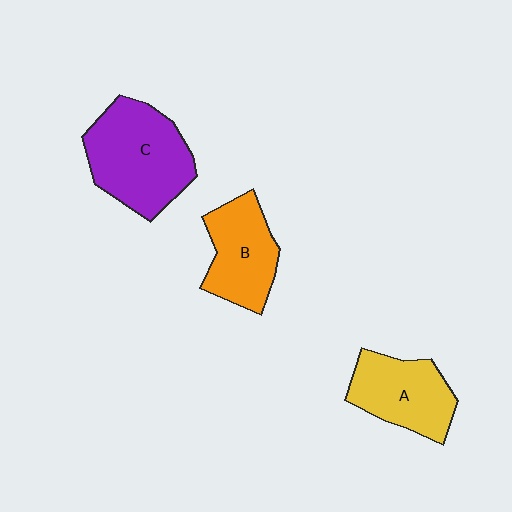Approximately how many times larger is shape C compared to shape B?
Approximately 1.4 times.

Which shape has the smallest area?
Shape B (orange).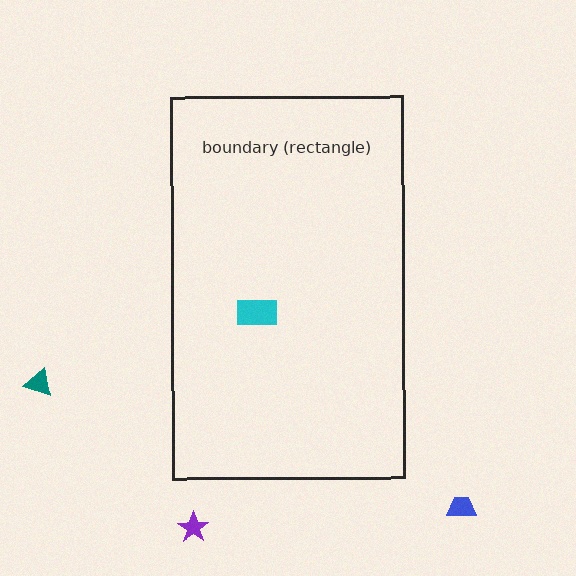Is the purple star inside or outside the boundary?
Outside.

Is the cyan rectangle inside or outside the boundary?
Inside.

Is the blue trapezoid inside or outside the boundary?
Outside.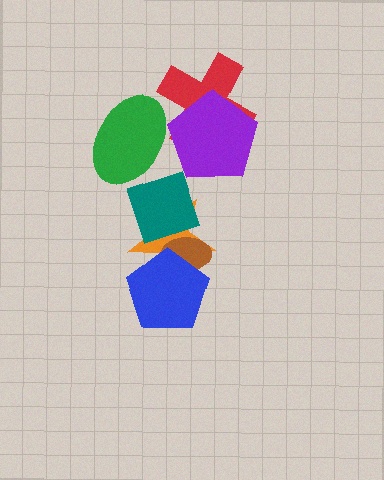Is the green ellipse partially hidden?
Yes, it is partially covered by another shape.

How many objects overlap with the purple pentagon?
2 objects overlap with the purple pentagon.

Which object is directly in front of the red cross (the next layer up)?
The green ellipse is directly in front of the red cross.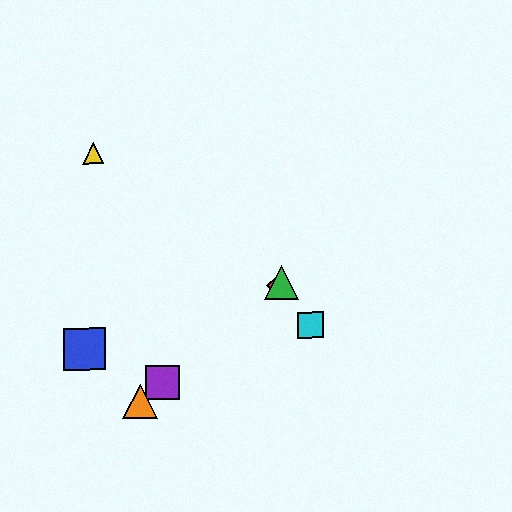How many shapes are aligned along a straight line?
4 shapes (the red diamond, the green triangle, the purple square, the orange triangle) are aligned along a straight line.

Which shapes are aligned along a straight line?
The red diamond, the green triangle, the purple square, the orange triangle are aligned along a straight line.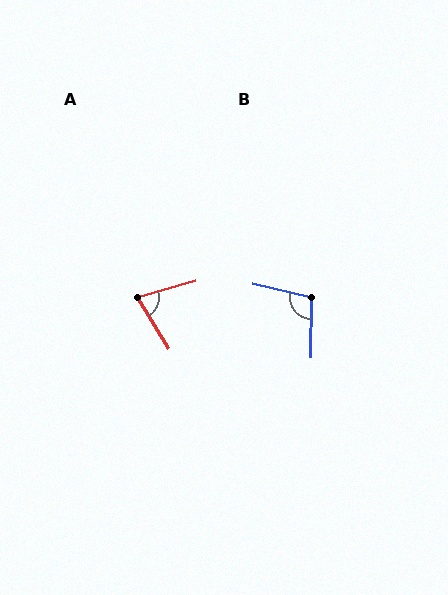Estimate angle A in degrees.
Approximately 74 degrees.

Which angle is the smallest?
A, at approximately 74 degrees.